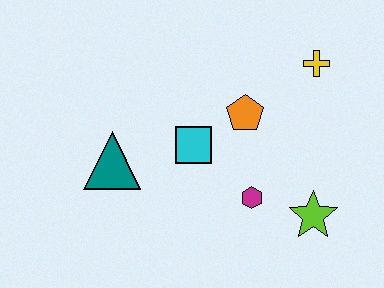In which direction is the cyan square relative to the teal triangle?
The cyan square is to the right of the teal triangle.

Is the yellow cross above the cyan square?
Yes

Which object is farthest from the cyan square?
The yellow cross is farthest from the cyan square.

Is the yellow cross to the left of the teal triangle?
No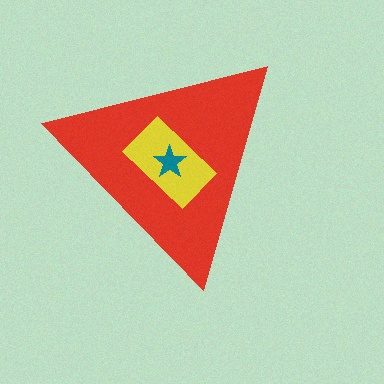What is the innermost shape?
The teal star.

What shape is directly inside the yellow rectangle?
The teal star.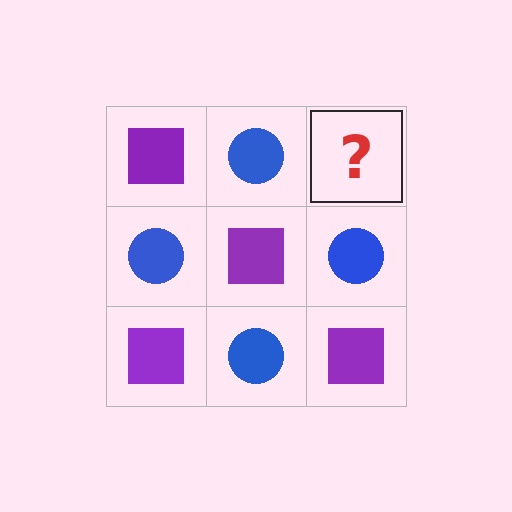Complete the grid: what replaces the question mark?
The question mark should be replaced with a purple square.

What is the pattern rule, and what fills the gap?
The rule is that it alternates purple square and blue circle in a checkerboard pattern. The gap should be filled with a purple square.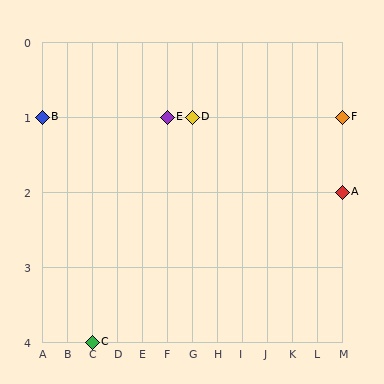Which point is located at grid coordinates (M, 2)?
Point A is at (M, 2).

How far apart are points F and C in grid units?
Points F and C are 10 columns and 3 rows apart (about 10.4 grid units diagonally).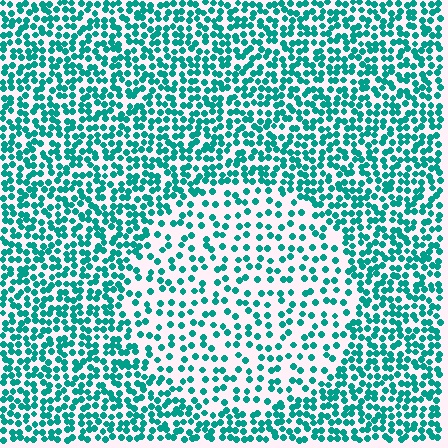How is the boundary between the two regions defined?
The boundary is defined by a change in element density (approximately 2.0x ratio). All elements are the same color, size, and shape.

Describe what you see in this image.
The image contains small teal elements arranged at two different densities. A circle-shaped region is visible where the elements are less densely packed than the surrounding area.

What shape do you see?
I see a circle.